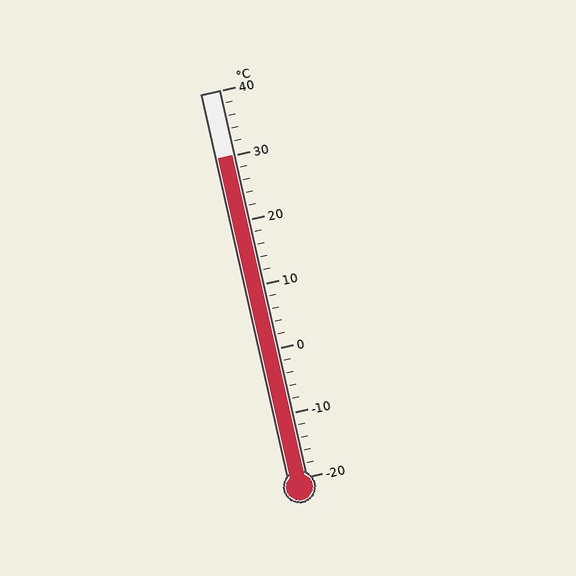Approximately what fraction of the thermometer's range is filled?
The thermometer is filled to approximately 85% of its range.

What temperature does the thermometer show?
The thermometer shows approximately 30°C.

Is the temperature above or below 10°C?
The temperature is above 10°C.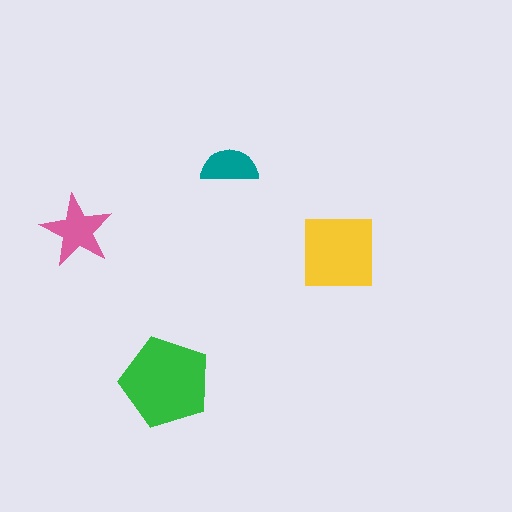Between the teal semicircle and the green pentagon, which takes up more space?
The green pentagon.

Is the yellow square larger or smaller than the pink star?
Larger.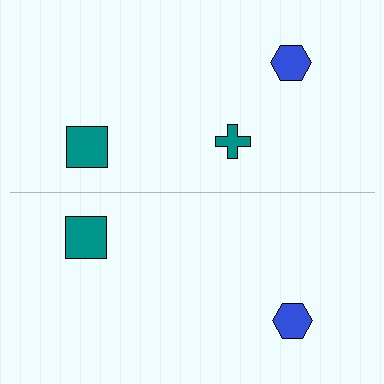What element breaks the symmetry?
A teal cross is missing from the bottom side.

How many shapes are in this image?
There are 5 shapes in this image.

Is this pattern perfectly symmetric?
No, the pattern is not perfectly symmetric. A teal cross is missing from the bottom side.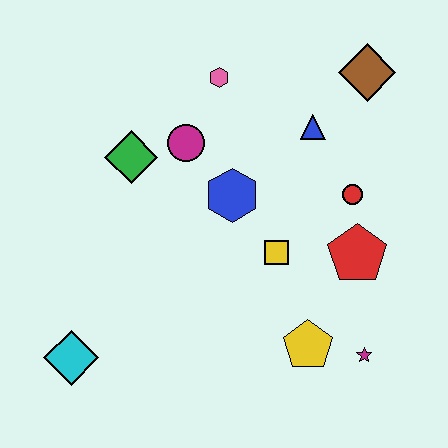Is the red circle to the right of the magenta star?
No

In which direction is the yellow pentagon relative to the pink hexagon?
The yellow pentagon is below the pink hexagon.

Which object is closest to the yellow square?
The blue hexagon is closest to the yellow square.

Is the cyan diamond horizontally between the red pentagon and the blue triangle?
No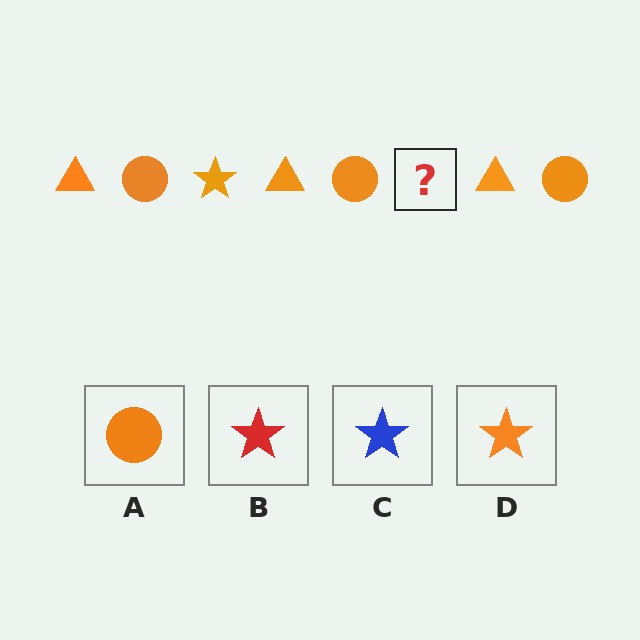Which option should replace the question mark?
Option D.